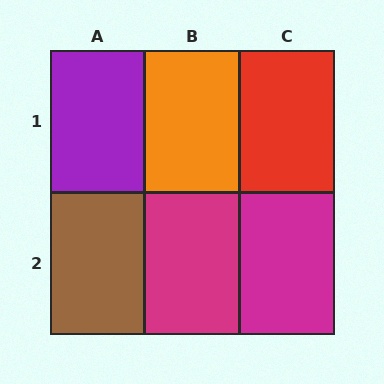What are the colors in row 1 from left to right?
Purple, orange, red.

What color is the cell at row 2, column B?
Magenta.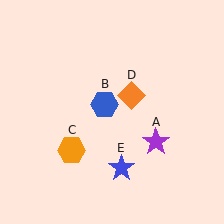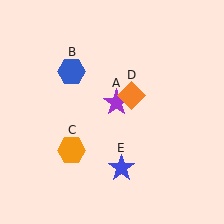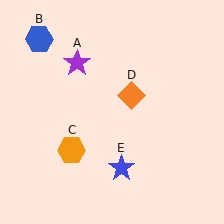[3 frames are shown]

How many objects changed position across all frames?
2 objects changed position: purple star (object A), blue hexagon (object B).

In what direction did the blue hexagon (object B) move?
The blue hexagon (object B) moved up and to the left.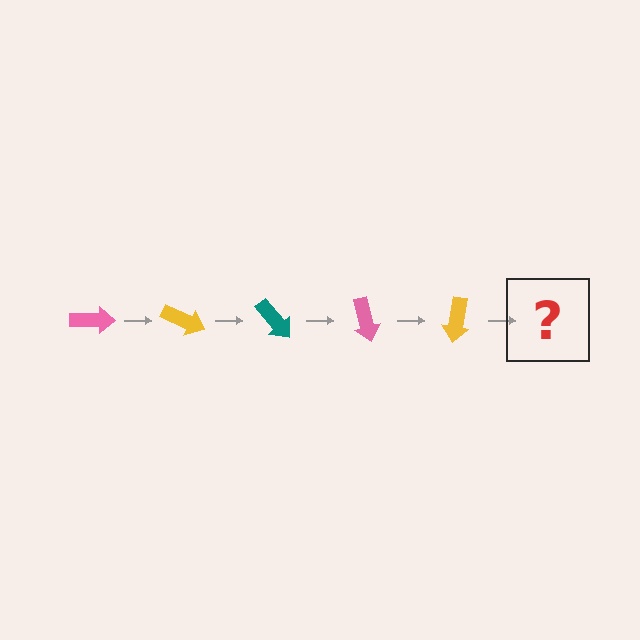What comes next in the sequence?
The next element should be a teal arrow, rotated 125 degrees from the start.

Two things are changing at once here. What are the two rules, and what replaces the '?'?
The two rules are that it rotates 25 degrees each step and the color cycles through pink, yellow, and teal. The '?' should be a teal arrow, rotated 125 degrees from the start.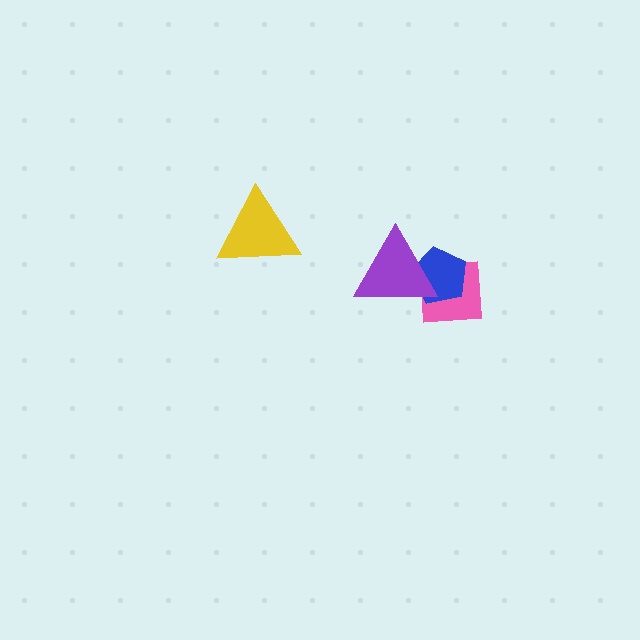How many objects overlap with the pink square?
2 objects overlap with the pink square.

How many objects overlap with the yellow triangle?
0 objects overlap with the yellow triangle.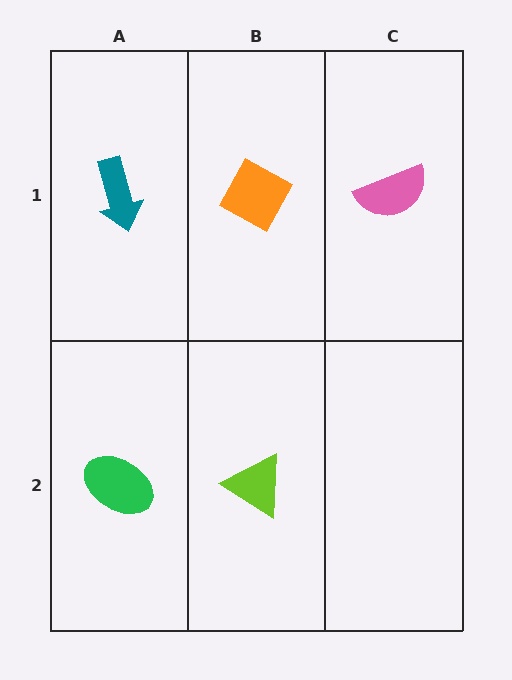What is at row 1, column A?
A teal arrow.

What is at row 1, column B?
An orange diamond.